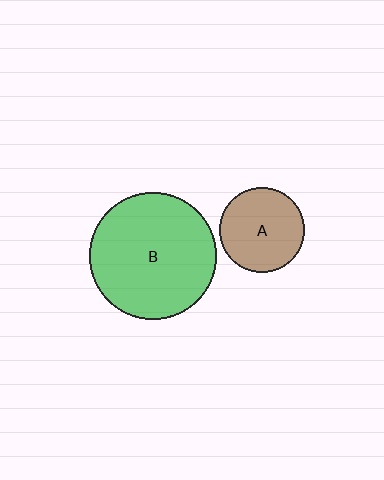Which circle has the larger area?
Circle B (green).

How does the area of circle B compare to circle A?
Approximately 2.2 times.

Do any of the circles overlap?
No, none of the circles overlap.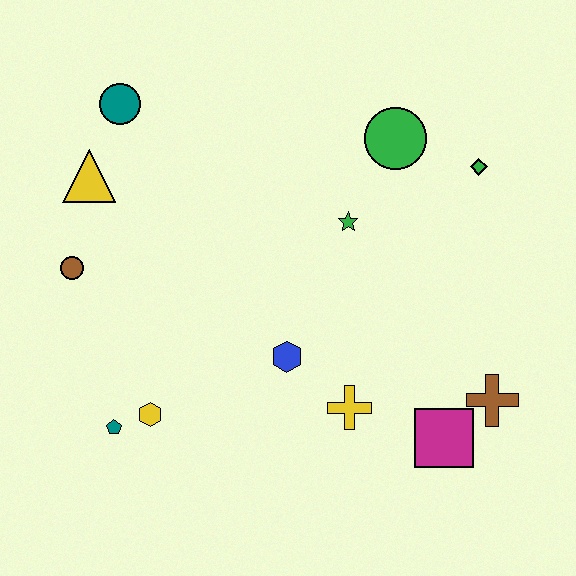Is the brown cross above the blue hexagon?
No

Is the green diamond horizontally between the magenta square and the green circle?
No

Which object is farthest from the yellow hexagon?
The green diamond is farthest from the yellow hexagon.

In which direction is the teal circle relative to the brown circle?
The teal circle is above the brown circle.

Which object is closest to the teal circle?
The yellow triangle is closest to the teal circle.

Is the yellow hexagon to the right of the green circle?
No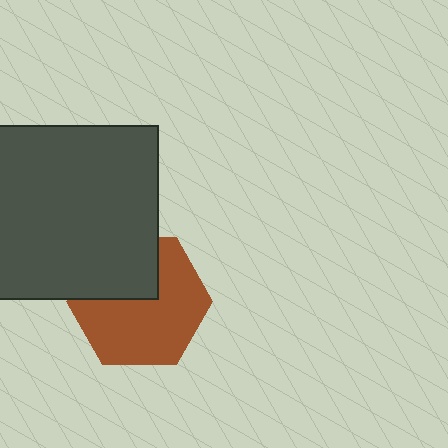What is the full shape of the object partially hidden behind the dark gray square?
The partially hidden object is a brown hexagon.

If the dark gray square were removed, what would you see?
You would see the complete brown hexagon.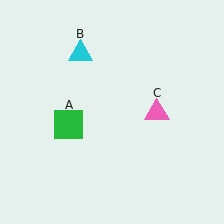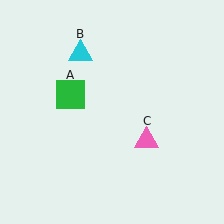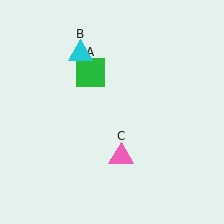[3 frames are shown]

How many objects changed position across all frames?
2 objects changed position: green square (object A), pink triangle (object C).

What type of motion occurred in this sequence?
The green square (object A), pink triangle (object C) rotated clockwise around the center of the scene.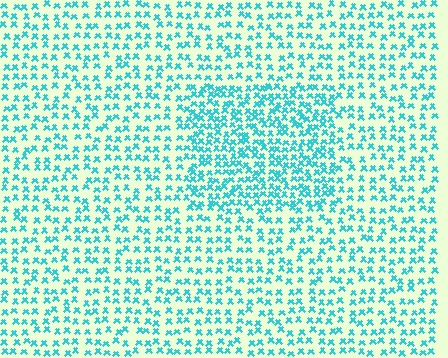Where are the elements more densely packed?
The elements are more densely packed inside the rectangle boundary.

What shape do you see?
I see a rectangle.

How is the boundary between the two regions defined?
The boundary is defined by a change in element density (approximately 1.8x ratio). All elements are the same color, size, and shape.